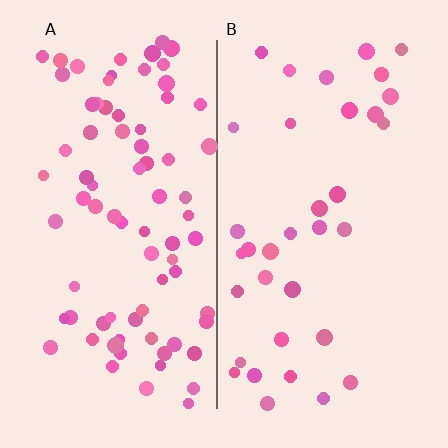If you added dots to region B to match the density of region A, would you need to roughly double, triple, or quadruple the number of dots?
Approximately double.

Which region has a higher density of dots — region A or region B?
A (the left).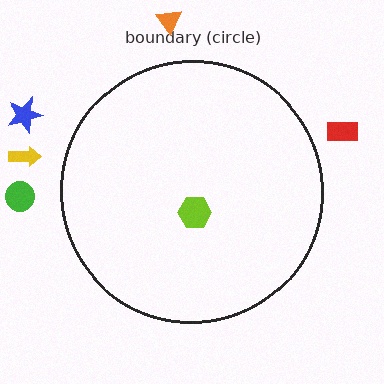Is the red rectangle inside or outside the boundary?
Outside.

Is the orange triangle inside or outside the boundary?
Outside.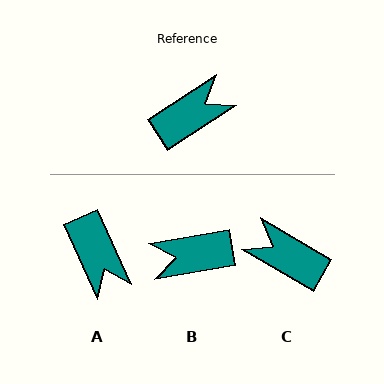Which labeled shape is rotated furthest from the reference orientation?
B, about 157 degrees away.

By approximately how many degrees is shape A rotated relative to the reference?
Approximately 99 degrees clockwise.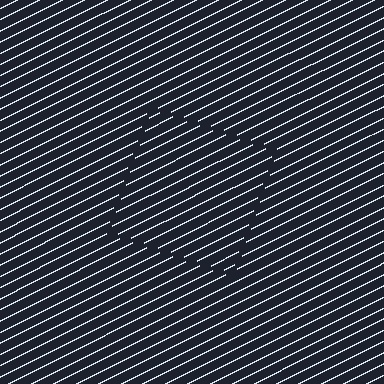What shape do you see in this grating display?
An illusory square. The interior of the shape contains the same grating, shifted by half a period — the contour is defined by the phase discontinuity where line-ends from the inner and outer gratings abut.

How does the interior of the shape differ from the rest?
The interior of the shape contains the same grating, shifted by half a period — the contour is defined by the phase discontinuity where line-ends from the inner and outer gratings abut.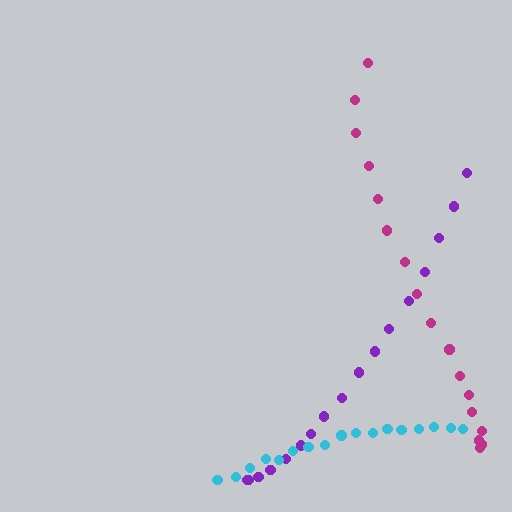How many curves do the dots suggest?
There are 3 distinct paths.